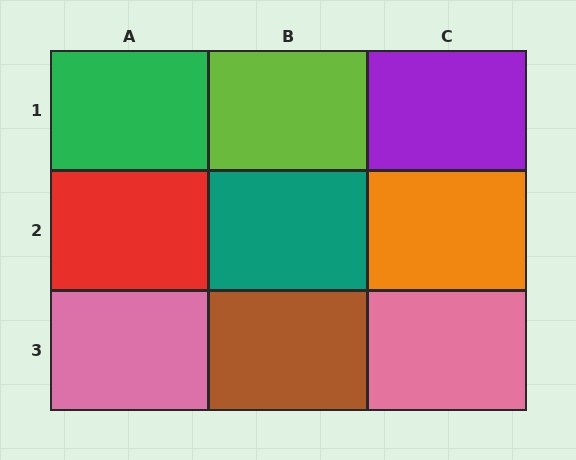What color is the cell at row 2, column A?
Red.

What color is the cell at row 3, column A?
Pink.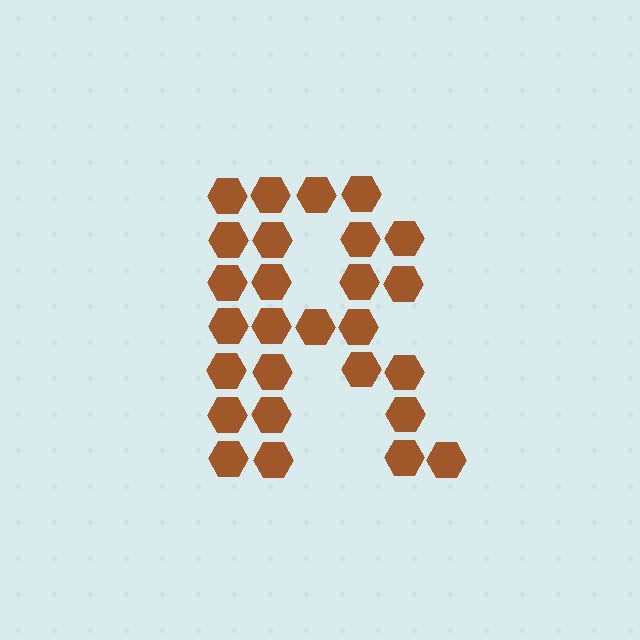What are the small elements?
The small elements are hexagons.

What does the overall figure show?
The overall figure shows the letter R.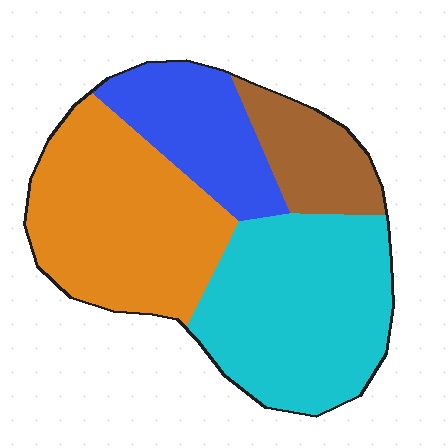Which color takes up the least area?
Brown, at roughly 15%.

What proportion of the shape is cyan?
Cyan covers roughly 35% of the shape.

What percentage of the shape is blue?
Blue takes up about one sixth (1/6) of the shape.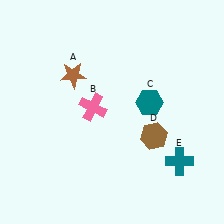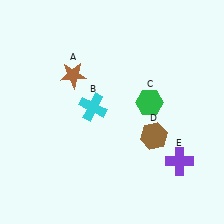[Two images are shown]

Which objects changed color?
B changed from pink to cyan. C changed from teal to green. E changed from teal to purple.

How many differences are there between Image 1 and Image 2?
There are 3 differences between the two images.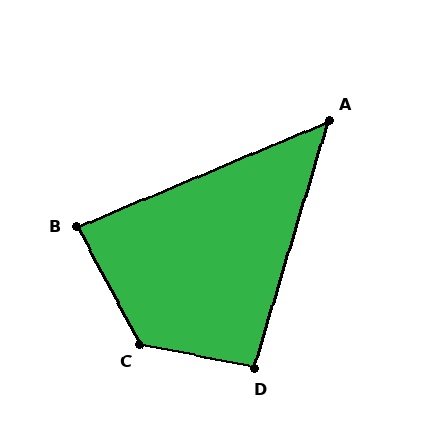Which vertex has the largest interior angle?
C, at approximately 129 degrees.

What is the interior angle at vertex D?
Approximately 95 degrees (obtuse).